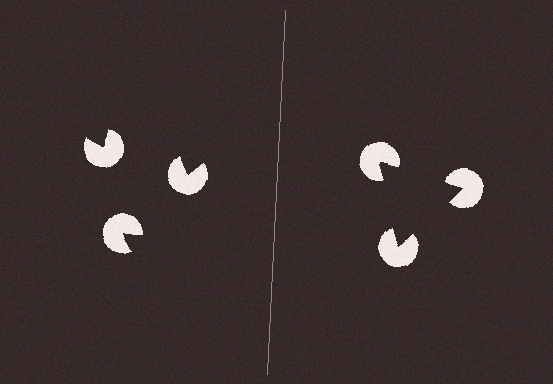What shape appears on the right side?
An illusory triangle.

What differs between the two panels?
The pac-man discs are positioned identically on both sides; only the wedge orientations differ. On the right they align to a triangle; on the left they are misaligned.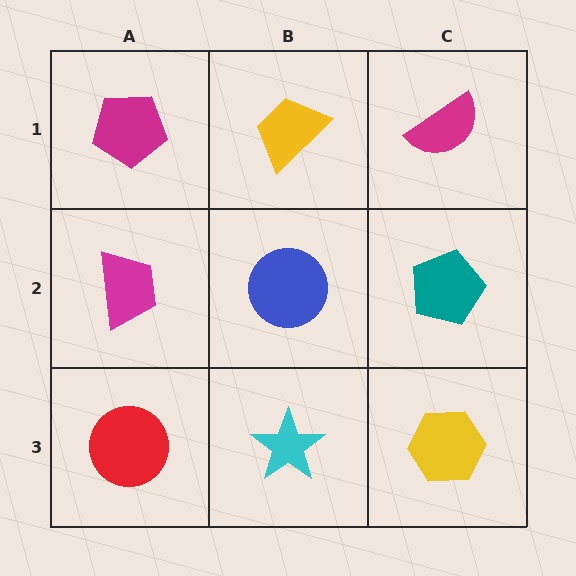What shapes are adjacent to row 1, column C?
A teal pentagon (row 2, column C), a yellow trapezoid (row 1, column B).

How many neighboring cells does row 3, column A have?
2.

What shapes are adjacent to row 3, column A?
A magenta trapezoid (row 2, column A), a cyan star (row 3, column B).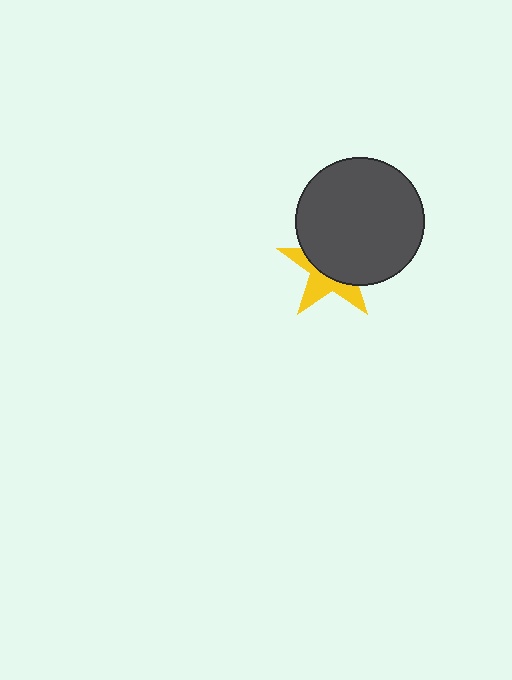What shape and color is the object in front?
The object in front is a dark gray circle.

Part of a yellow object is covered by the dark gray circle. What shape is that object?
It is a star.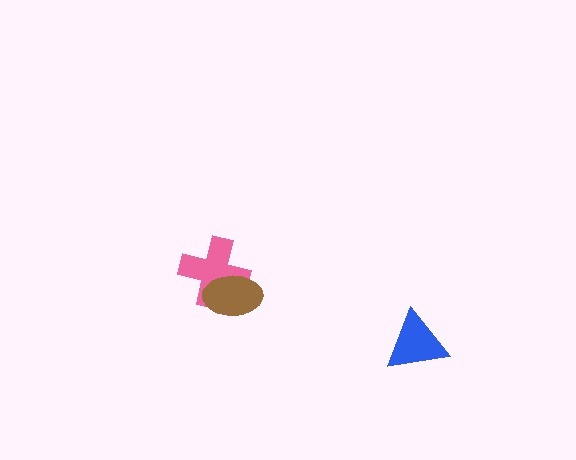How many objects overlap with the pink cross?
1 object overlaps with the pink cross.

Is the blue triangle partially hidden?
No, no other shape covers it.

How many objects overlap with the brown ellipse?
1 object overlaps with the brown ellipse.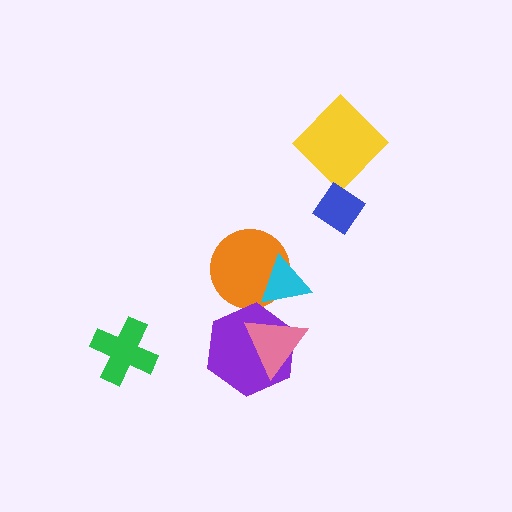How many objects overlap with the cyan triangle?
1 object overlaps with the cyan triangle.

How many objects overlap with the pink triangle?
1 object overlaps with the pink triangle.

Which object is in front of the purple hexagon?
The pink triangle is in front of the purple hexagon.